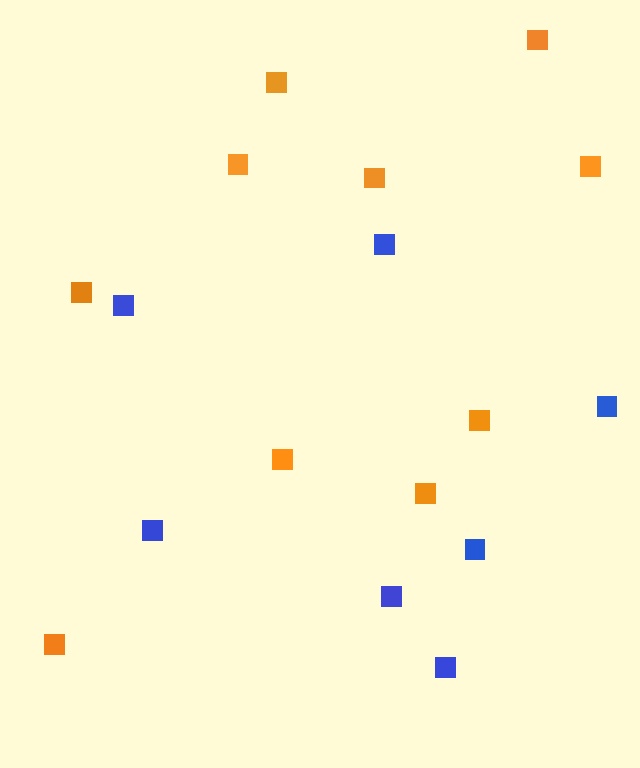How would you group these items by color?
There are 2 groups: one group of orange squares (10) and one group of blue squares (7).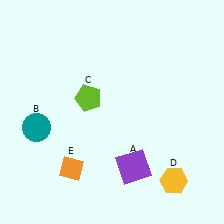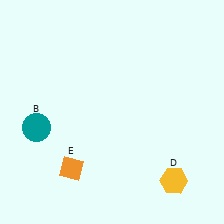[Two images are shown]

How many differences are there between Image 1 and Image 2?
There are 2 differences between the two images.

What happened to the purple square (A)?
The purple square (A) was removed in Image 2. It was in the bottom-right area of Image 1.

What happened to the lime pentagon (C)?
The lime pentagon (C) was removed in Image 2. It was in the top-left area of Image 1.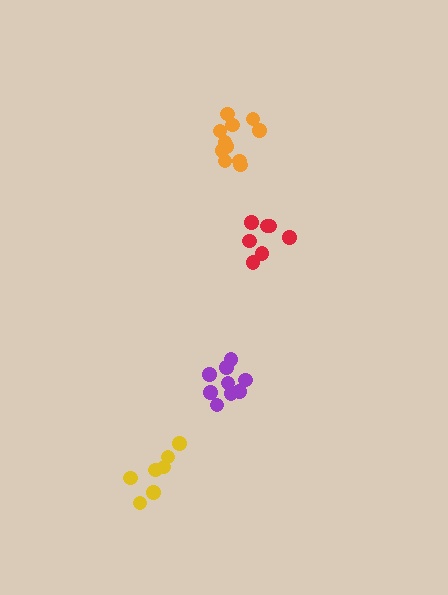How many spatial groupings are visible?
There are 4 spatial groupings.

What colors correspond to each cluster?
The clusters are colored: red, orange, purple, yellow.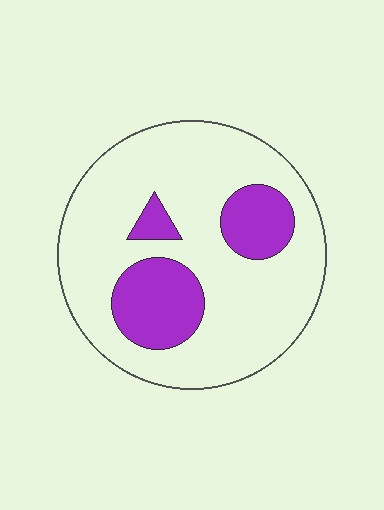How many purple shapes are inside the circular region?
3.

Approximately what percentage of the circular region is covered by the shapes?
Approximately 20%.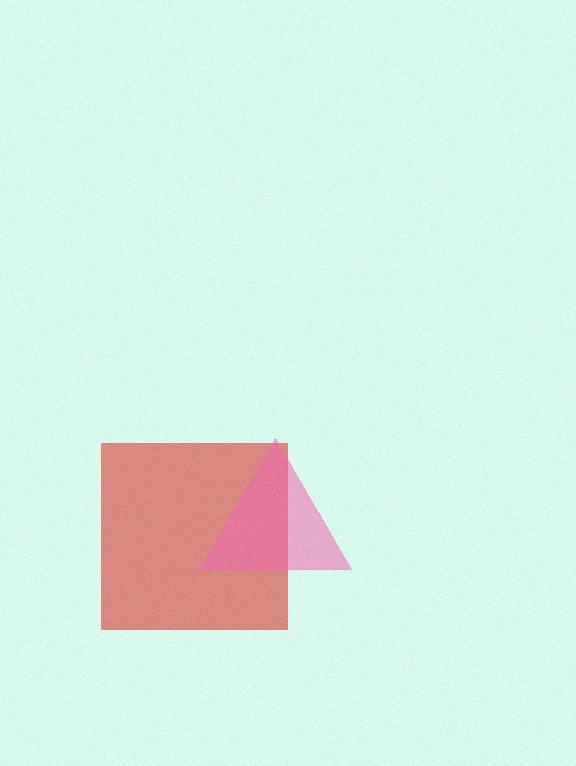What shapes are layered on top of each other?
The layered shapes are: a red square, a pink triangle.